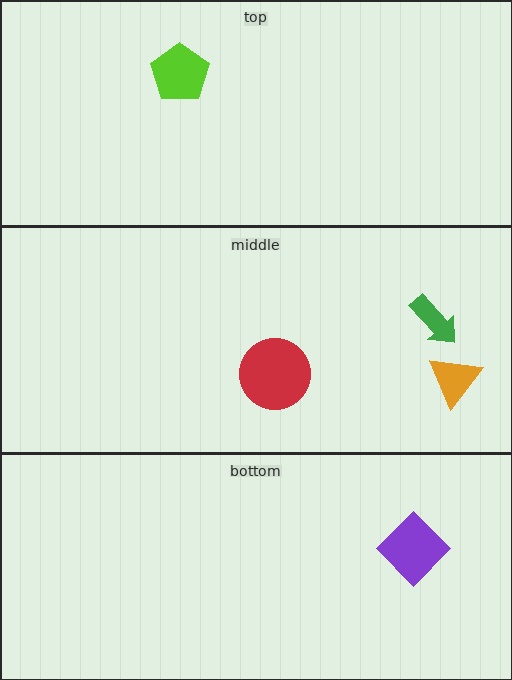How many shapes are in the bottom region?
1.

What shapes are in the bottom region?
The purple diamond.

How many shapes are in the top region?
1.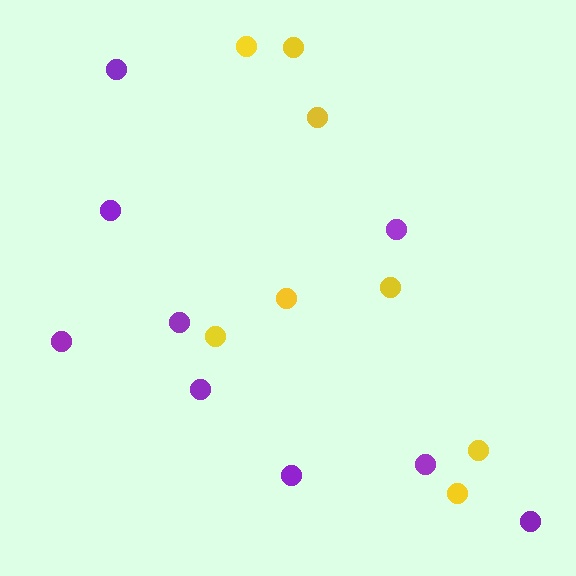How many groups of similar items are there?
There are 2 groups: one group of purple circles (9) and one group of yellow circles (8).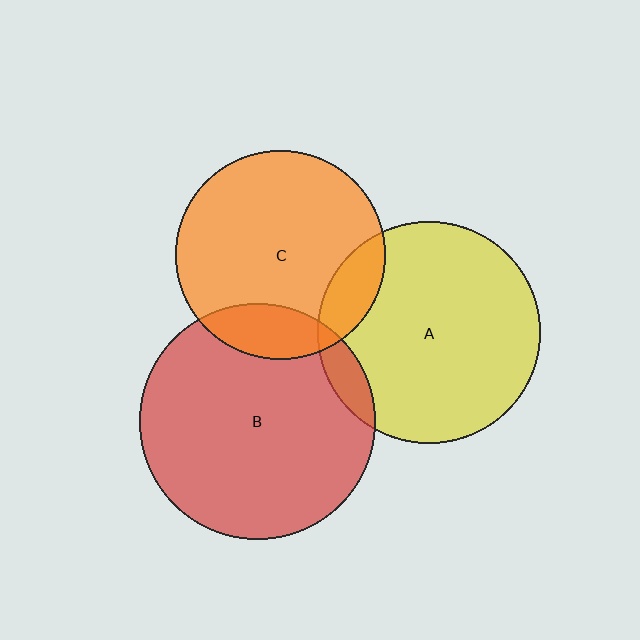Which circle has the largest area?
Circle B (red).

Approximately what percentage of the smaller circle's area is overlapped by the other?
Approximately 15%.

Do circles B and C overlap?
Yes.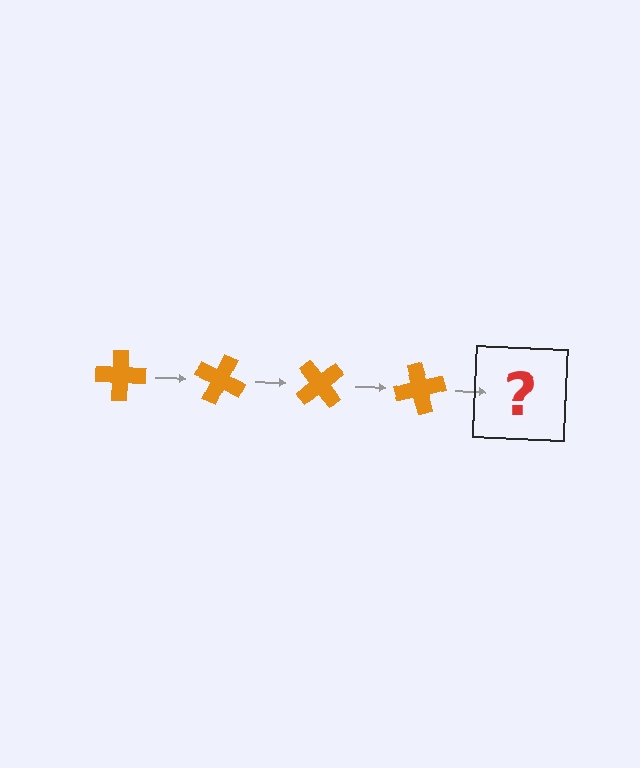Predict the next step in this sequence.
The next step is an orange cross rotated 100 degrees.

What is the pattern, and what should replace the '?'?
The pattern is that the cross rotates 25 degrees each step. The '?' should be an orange cross rotated 100 degrees.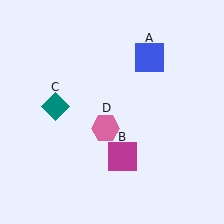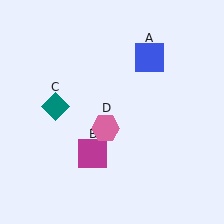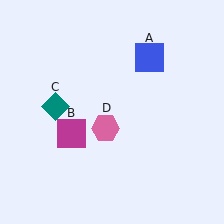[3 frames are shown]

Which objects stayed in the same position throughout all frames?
Blue square (object A) and teal diamond (object C) and pink hexagon (object D) remained stationary.